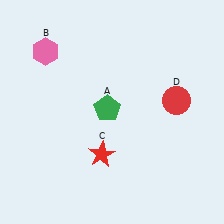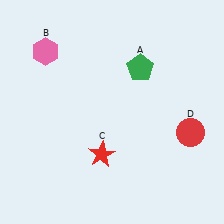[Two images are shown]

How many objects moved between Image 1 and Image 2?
2 objects moved between the two images.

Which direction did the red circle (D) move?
The red circle (D) moved down.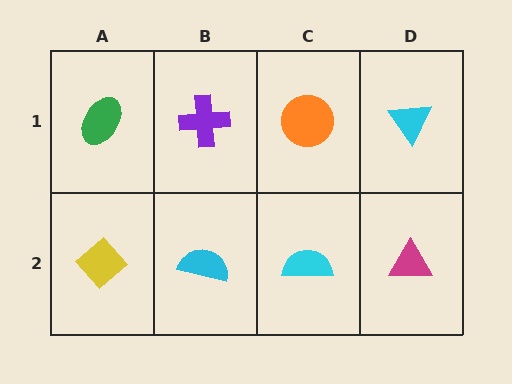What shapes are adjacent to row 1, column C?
A cyan semicircle (row 2, column C), a purple cross (row 1, column B), a cyan triangle (row 1, column D).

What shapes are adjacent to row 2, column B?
A purple cross (row 1, column B), a yellow diamond (row 2, column A), a cyan semicircle (row 2, column C).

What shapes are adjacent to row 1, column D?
A magenta triangle (row 2, column D), an orange circle (row 1, column C).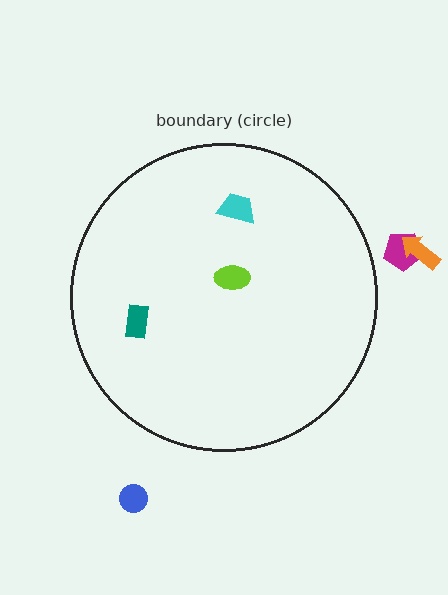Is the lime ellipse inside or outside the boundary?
Inside.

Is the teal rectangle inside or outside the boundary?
Inside.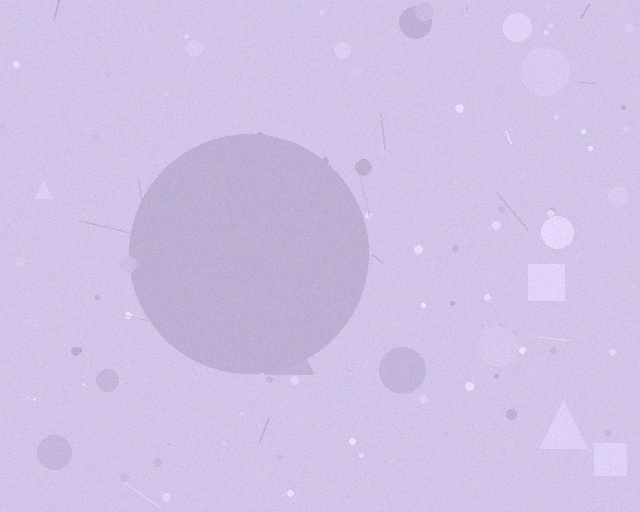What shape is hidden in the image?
A circle is hidden in the image.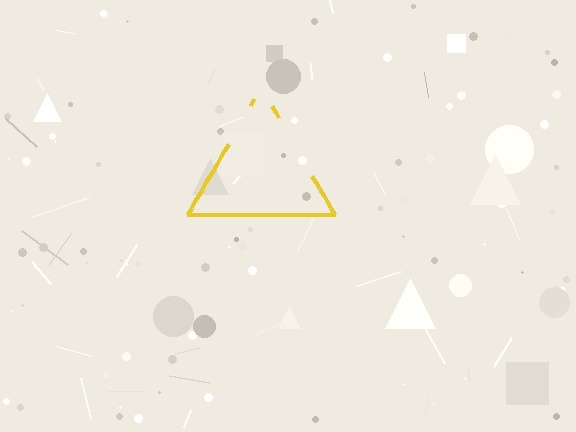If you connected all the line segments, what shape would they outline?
They would outline a triangle.